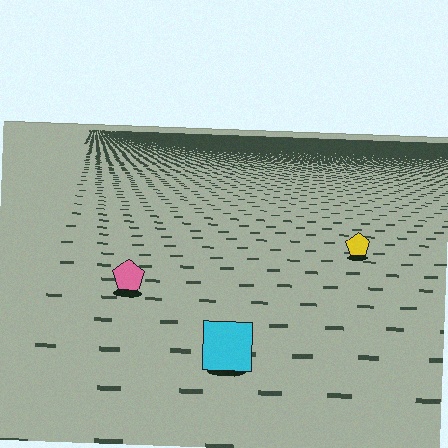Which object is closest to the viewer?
The cyan square is closest. The texture marks near it are larger and more spread out.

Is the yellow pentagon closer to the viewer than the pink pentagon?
No. The pink pentagon is closer — you can tell from the texture gradient: the ground texture is coarser near it.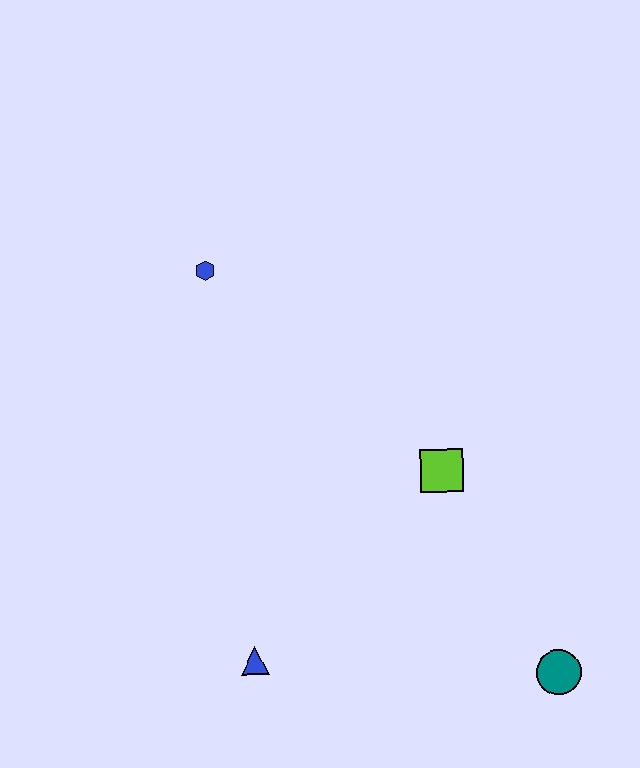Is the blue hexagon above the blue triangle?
Yes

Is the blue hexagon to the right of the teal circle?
No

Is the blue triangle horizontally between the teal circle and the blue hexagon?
Yes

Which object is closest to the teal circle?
The lime square is closest to the teal circle.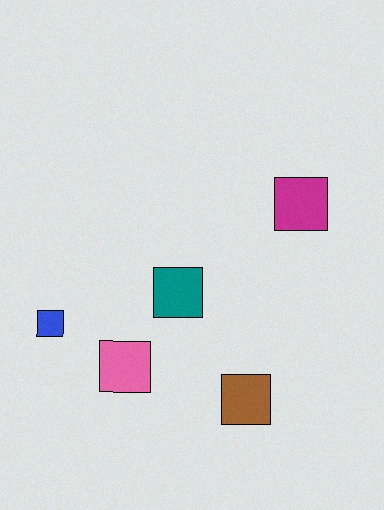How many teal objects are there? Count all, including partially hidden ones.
There is 1 teal object.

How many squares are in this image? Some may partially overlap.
There are 5 squares.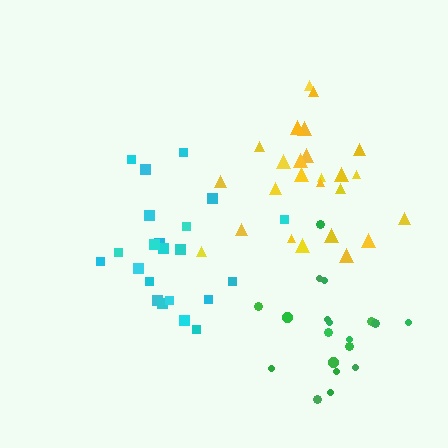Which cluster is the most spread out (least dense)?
Green.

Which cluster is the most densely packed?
Yellow.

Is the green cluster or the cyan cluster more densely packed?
Cyan.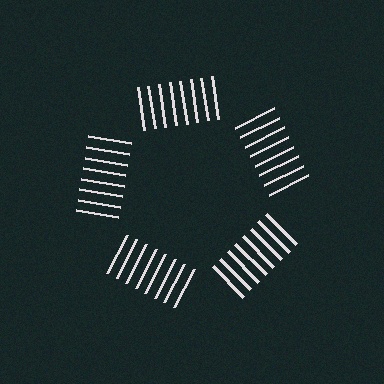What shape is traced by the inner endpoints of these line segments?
An illusory pentagon — the line segments terminate on its edges but no continuous stroke is drawn.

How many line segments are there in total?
40 — 8 along each of the 5 edges.